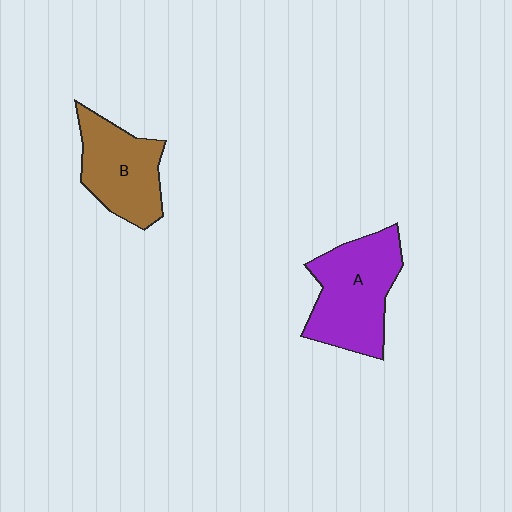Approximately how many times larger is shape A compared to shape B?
Approximately 1.2 times.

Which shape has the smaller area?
Shape B (brown).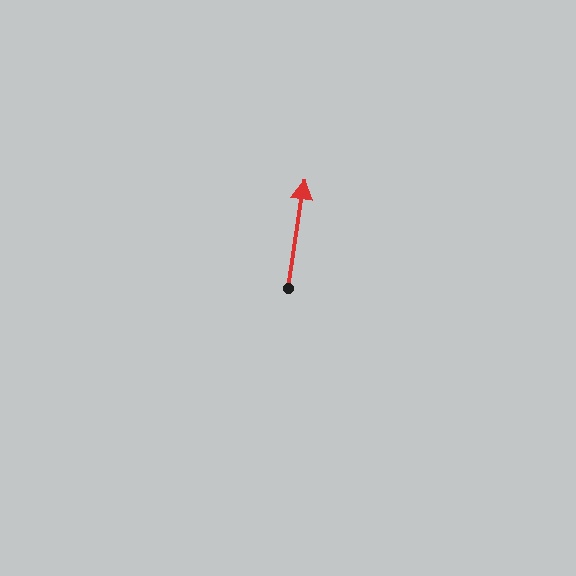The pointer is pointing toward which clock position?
Roughly 12 o'clock.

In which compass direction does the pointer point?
North.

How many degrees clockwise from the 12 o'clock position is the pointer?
Approximately 9 degrees.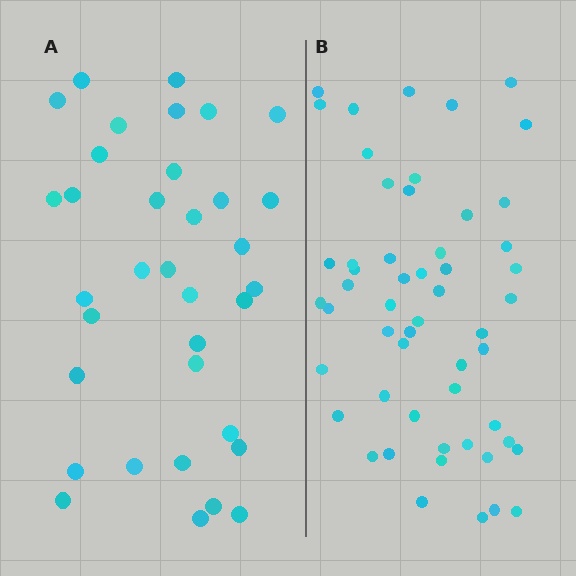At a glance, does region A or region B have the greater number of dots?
Region B (the right region) has more dots.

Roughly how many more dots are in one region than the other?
Region B has approximately 20 more dots than region A.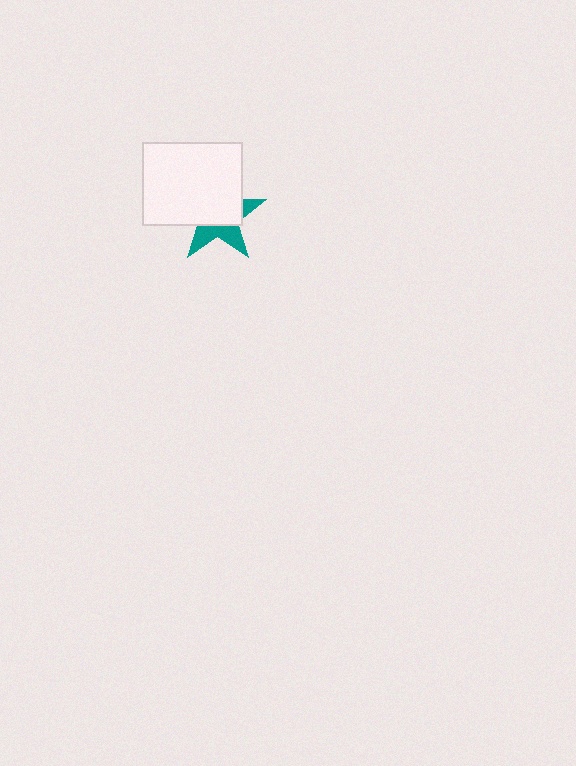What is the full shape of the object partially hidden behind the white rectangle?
The partially hidden object is a teal star.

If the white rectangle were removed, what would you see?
You would see the complete teal star.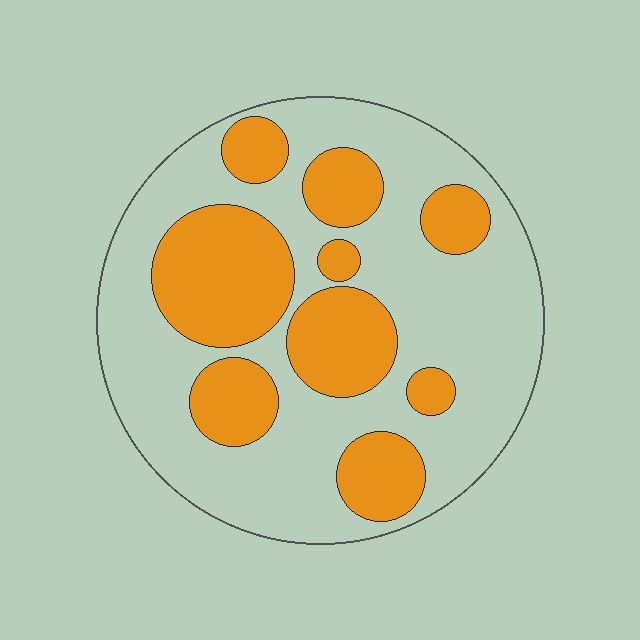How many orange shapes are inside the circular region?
9.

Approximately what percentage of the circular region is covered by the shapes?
Approximately 35%.